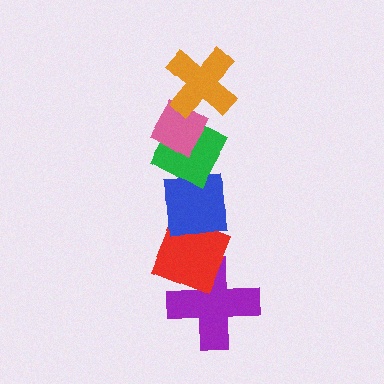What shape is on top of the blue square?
The green diamond is on top of the blue square.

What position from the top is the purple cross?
The purple cross is 6th from the top.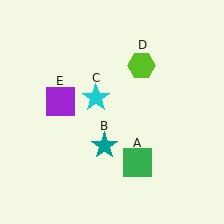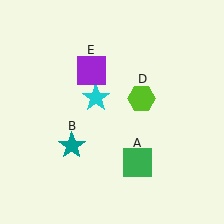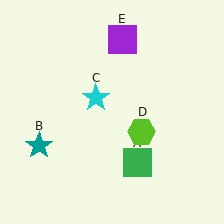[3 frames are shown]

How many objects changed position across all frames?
3 objects changed position: teal star (object B), lime hexagon (object D), purple square (object E).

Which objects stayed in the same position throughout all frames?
Green square (object A) and cyan star (object C) remained stationary.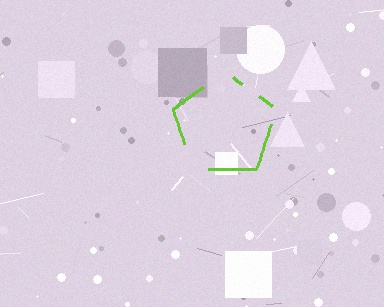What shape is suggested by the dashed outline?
The dashed outline suggests a pentagon.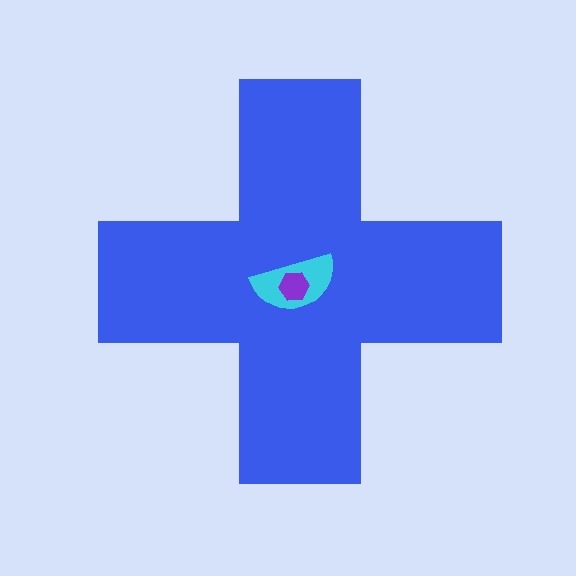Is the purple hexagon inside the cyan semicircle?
Yes.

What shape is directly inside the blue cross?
The cyan semicircle.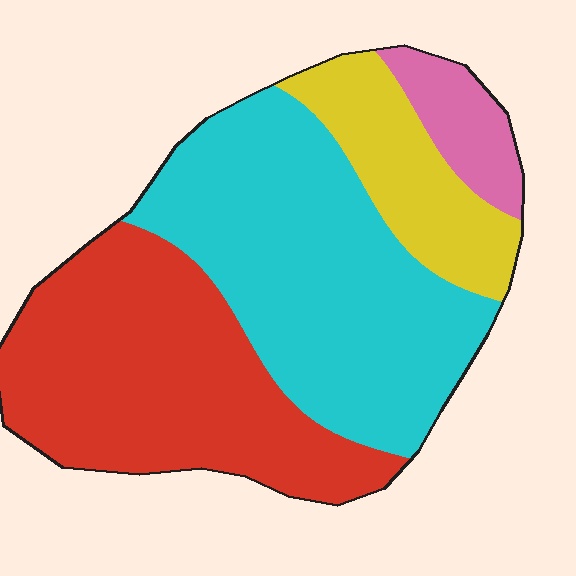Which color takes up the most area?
Cyan, at roughly 40%.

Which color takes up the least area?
Pink, at roughly 5%.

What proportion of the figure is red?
Red takes up about three eighths (3/8) of the figure.